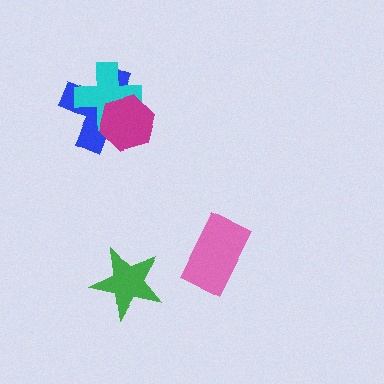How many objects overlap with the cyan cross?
2 objects overlap with the cyan cross.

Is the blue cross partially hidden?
Yes, it is partially covered by another shape.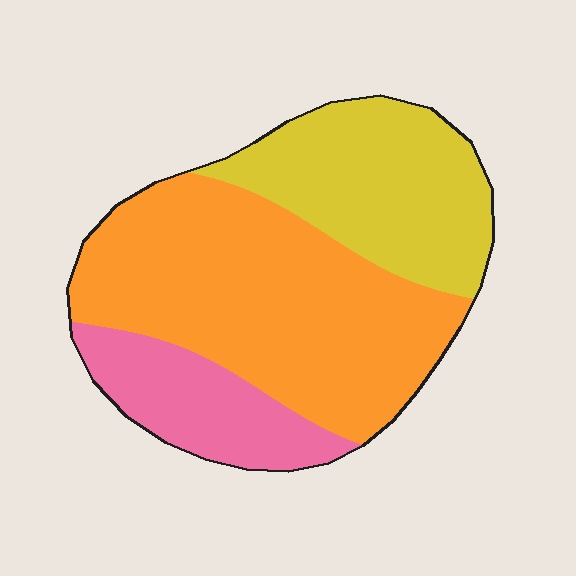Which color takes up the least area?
Pink, at roughly 20%.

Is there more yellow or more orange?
Orange.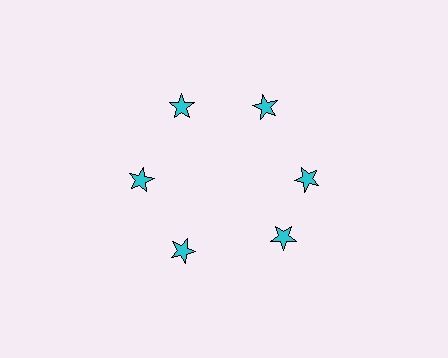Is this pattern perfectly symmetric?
No. The 6 cyan stars are arranged in a ring, but one element near the 5 o'clock position is rotated out of alignment along the ring, breaking the 6-fold rotational symmetry.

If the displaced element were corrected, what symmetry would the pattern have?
It would have 6-fold rotational symmetry — the pattern would map onto itself every 60 degrees.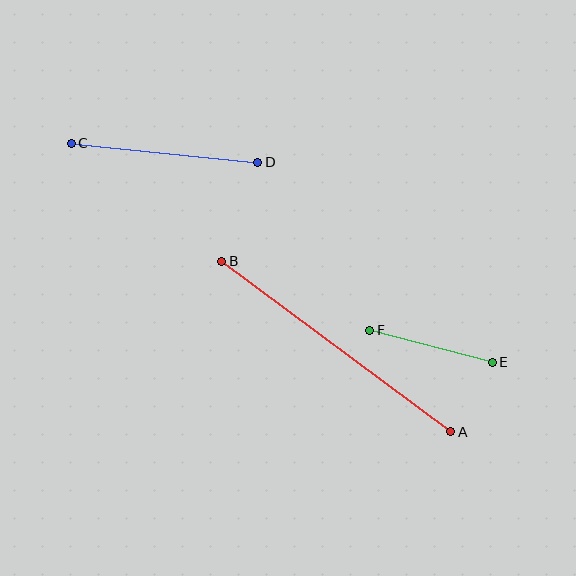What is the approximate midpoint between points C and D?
The midpoint is at approximately (165, 153) pixels.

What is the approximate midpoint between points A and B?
The midpoint is at approximately (336, 347) pixels.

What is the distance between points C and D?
The distance is approximately 187 pixels.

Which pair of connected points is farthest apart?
Points A and B are farthest apart.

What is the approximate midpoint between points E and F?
The midpoint is at approximately (431, 346) pixels.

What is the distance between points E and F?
The distance is approximately 127 pixels.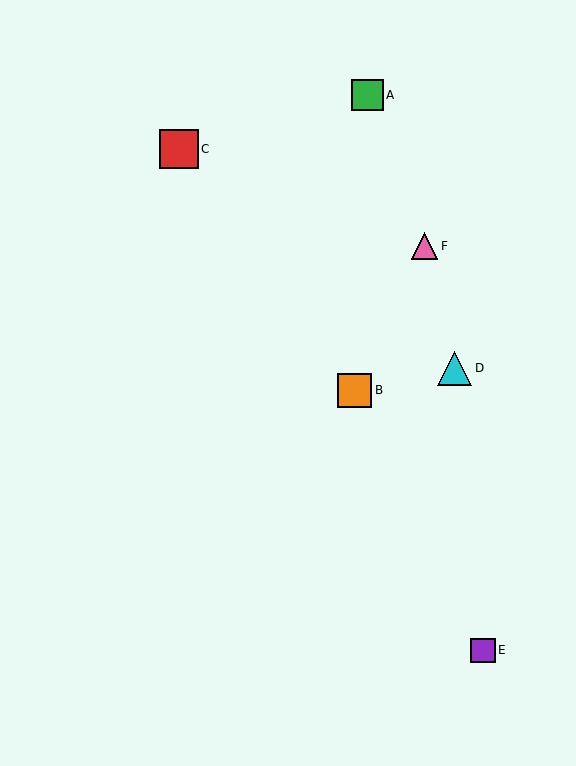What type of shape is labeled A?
Shape A is a green square.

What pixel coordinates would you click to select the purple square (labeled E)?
Click at (483, 650) to select the purple square E.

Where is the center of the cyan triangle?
The center of the cyan triangle is at (455, 368).